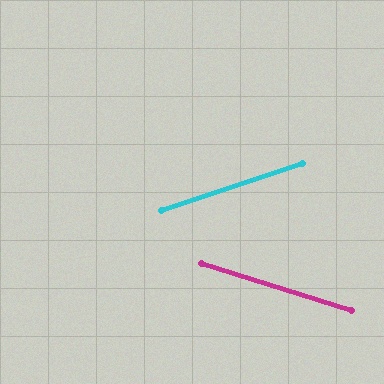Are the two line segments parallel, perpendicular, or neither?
Neither parallel nor perpendicular — they differ by about 36°.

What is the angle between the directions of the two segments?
Approximately 36 degrees.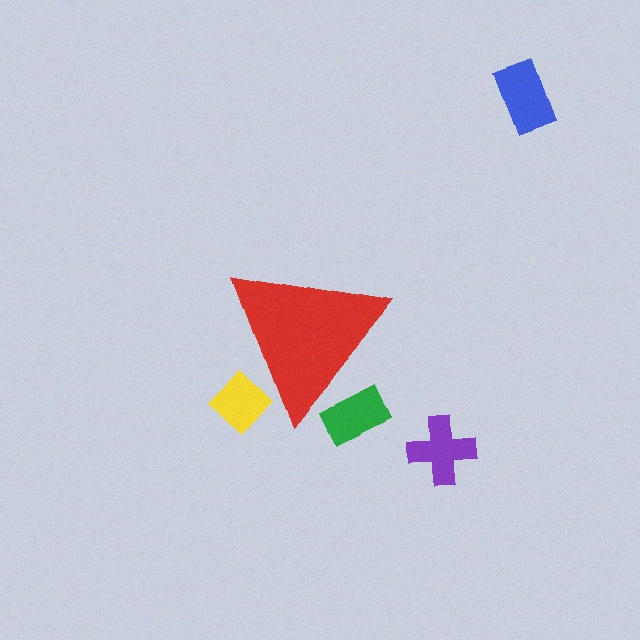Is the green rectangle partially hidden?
Yes, the green rectangle is partially hidden behind the red triangle.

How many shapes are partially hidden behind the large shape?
2 shapes are partially hidden.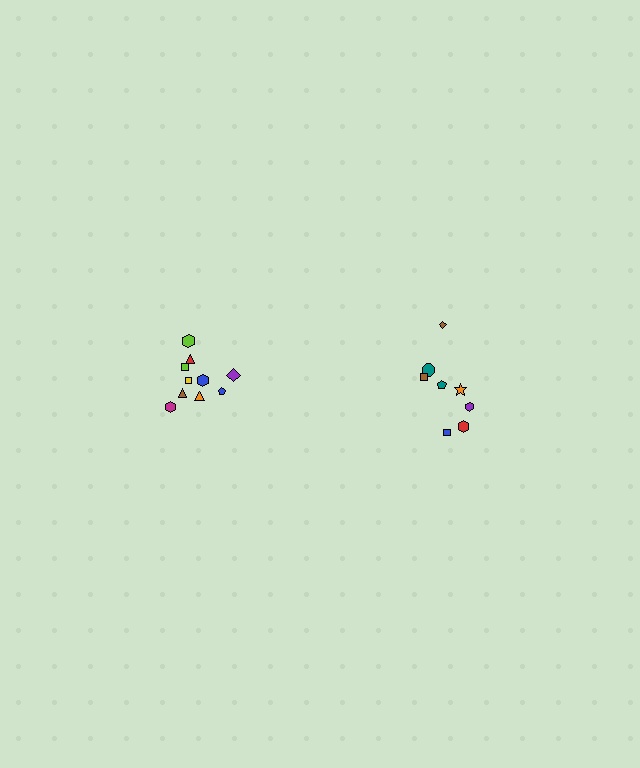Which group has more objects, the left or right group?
The left group.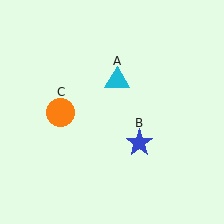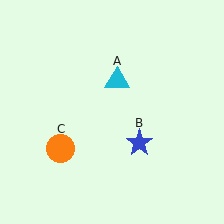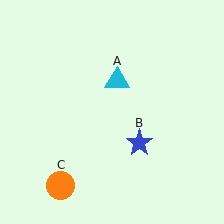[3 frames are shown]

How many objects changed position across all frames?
1 object changed position: orange circle (object C).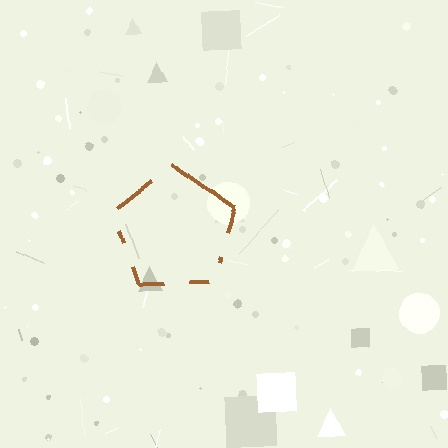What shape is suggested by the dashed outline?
The dashed outline suggests a pentagon.